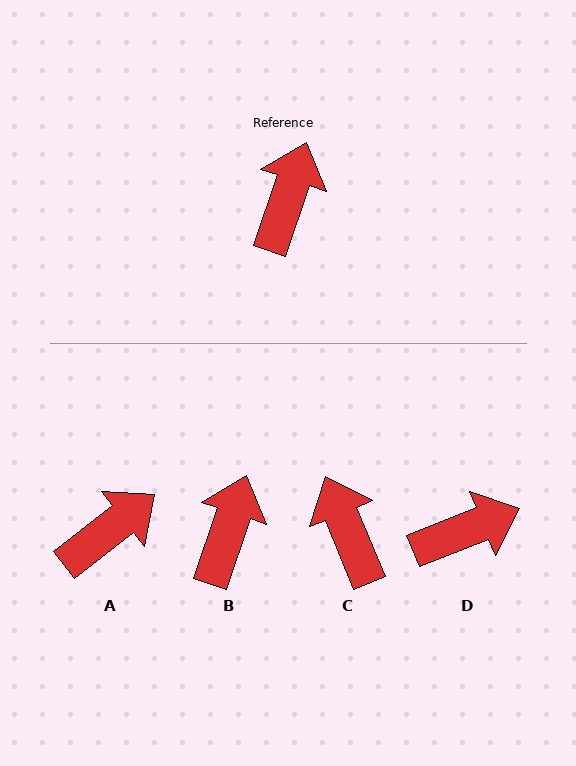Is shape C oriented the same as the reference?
No, it is off by about 41 degrees.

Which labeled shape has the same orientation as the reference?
B.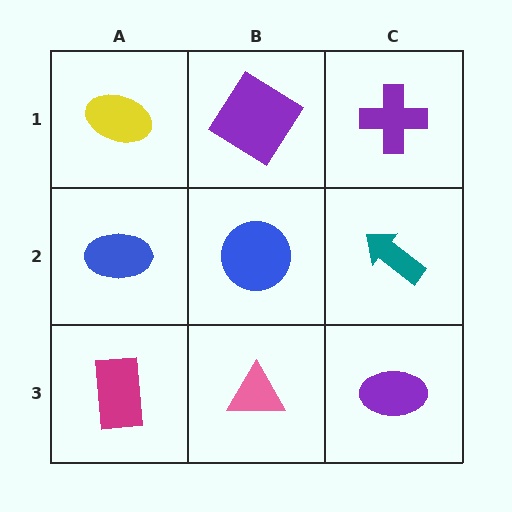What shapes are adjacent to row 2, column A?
A yellow ellipse (row 1, column A), a magenta rectangle (row 3, column A), a blue circle (row 2, column B).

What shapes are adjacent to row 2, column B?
A purple diamond (row 1, column B), a pink triangle (row 3, column B), a blue ellipse (row 2, column A), a teal arrow (row 2, column C).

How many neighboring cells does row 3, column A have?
2.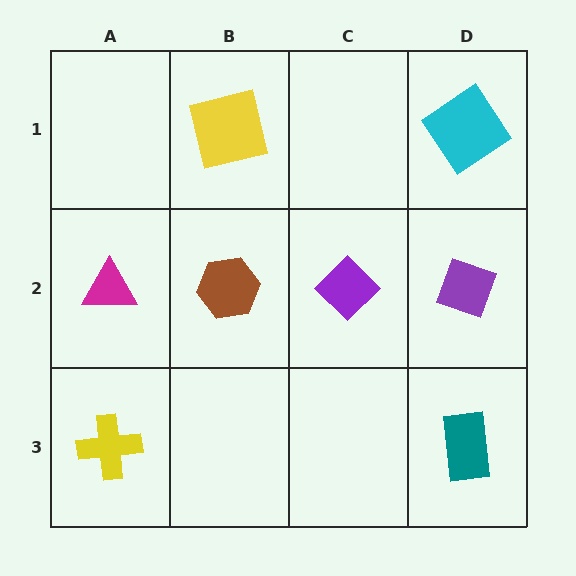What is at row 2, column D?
A purple diamond.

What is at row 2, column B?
A brown hexagon.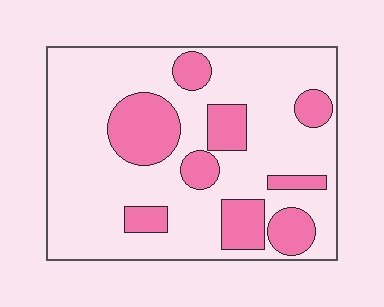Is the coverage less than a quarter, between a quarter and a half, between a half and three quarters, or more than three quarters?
Between a quarter and a half.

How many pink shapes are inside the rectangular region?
9.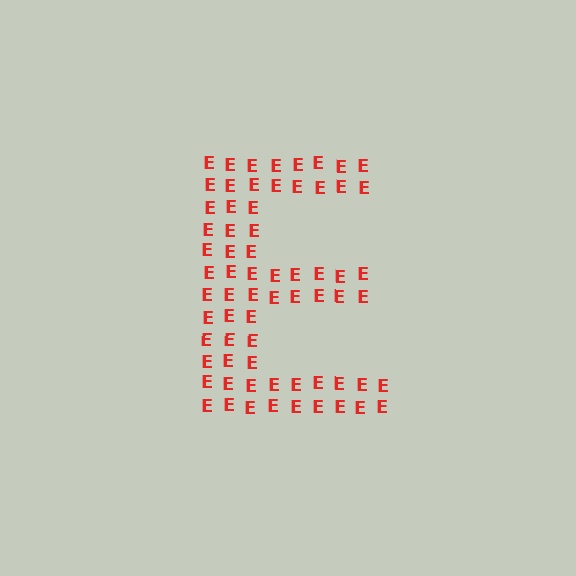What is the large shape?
The large shape is the letter E.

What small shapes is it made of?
It is made of small letter E's.